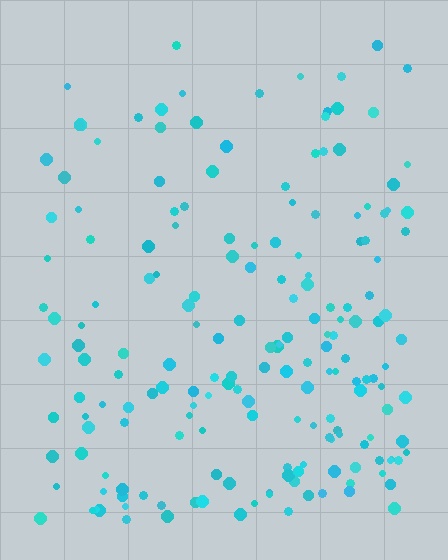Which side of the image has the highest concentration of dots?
The bottom.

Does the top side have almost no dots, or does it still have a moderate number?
Still a moderate number, just noticeably fewer than the bottom.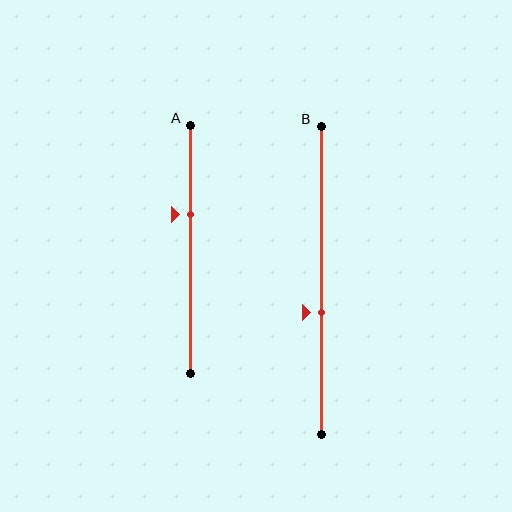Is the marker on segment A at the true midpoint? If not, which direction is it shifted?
No, the marker on segment A is shifted upward by about 14% of the segment length.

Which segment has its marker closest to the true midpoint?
Segment B has its marker closest to the true midpoint.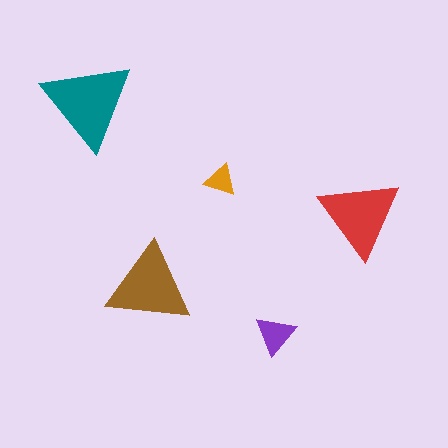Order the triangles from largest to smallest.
the teal one, the brown one, the red one, the purple one, the orange one.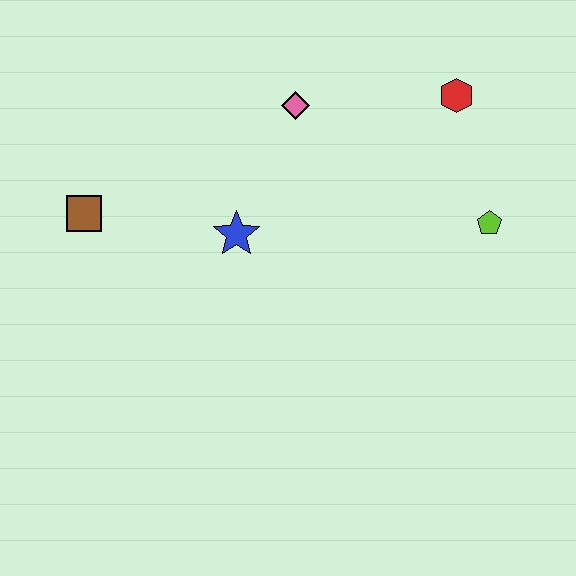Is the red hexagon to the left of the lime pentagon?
Yes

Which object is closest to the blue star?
The pink diamond is closest to the blue star.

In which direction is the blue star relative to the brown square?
The blue star is to the right of the brown square.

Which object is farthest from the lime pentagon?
The brown square is farthest from the lime pentagon.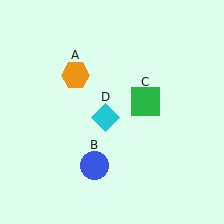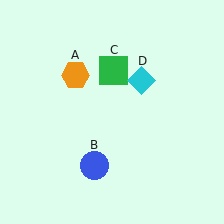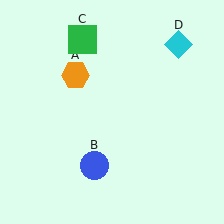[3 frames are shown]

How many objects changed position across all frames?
2 objects changed position: green square (object C), cyan diamond (object D).